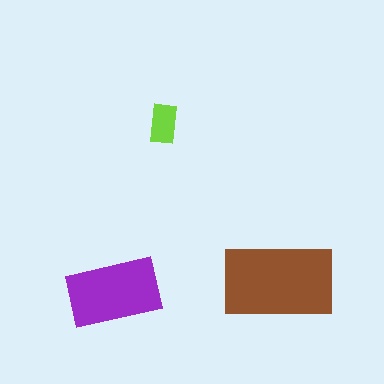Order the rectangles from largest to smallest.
the brown one, the purple one, the lime one.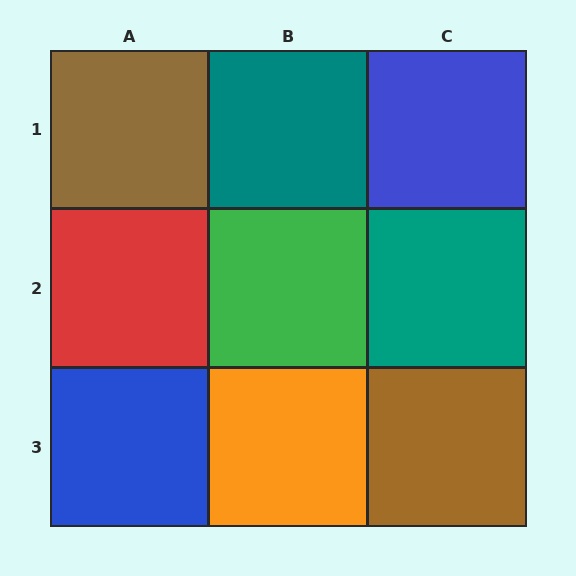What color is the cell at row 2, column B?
Green.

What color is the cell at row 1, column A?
Brown.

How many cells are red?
1 cell is red.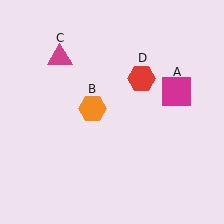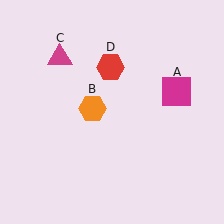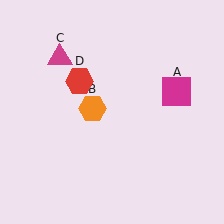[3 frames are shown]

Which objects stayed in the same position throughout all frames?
Magenta square (object A) and orange hexagon (object B) and magenta triangle (object C) remained stationary.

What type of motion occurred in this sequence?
The red hexagon (object D) rotated counterclockwise around the center of the scene.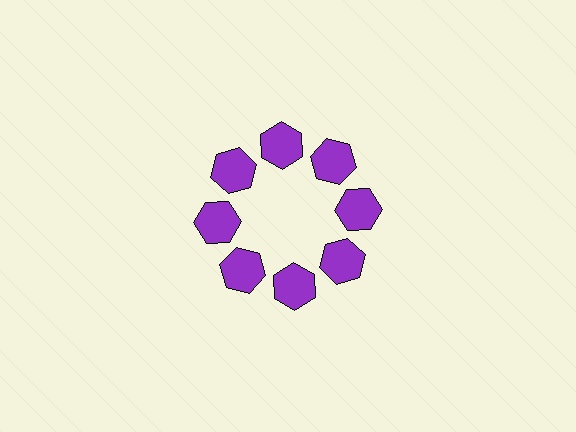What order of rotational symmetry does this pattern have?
This pattern has 8-fold rotational symmetry.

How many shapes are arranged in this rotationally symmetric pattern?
There are 8 shapes, arranged in 8 groups of 1.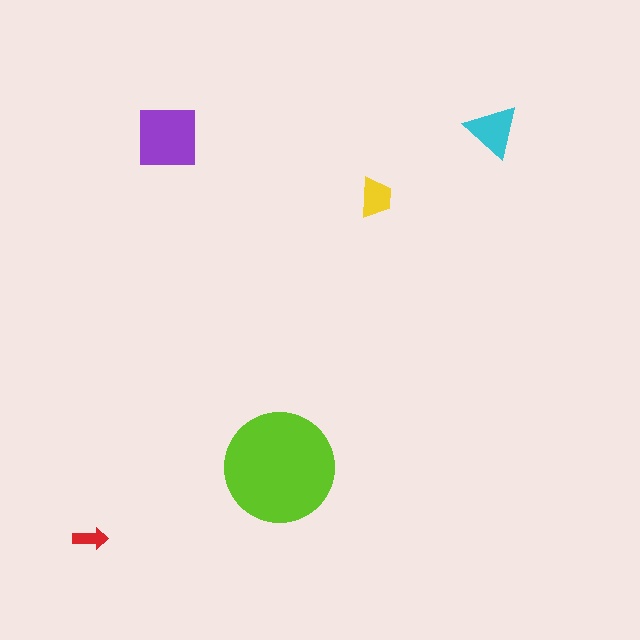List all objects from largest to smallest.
The lime circle, the purple square, the cyan triangle, the yellow trapezoid, the red arrow.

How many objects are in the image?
There are 5 objects in the image.